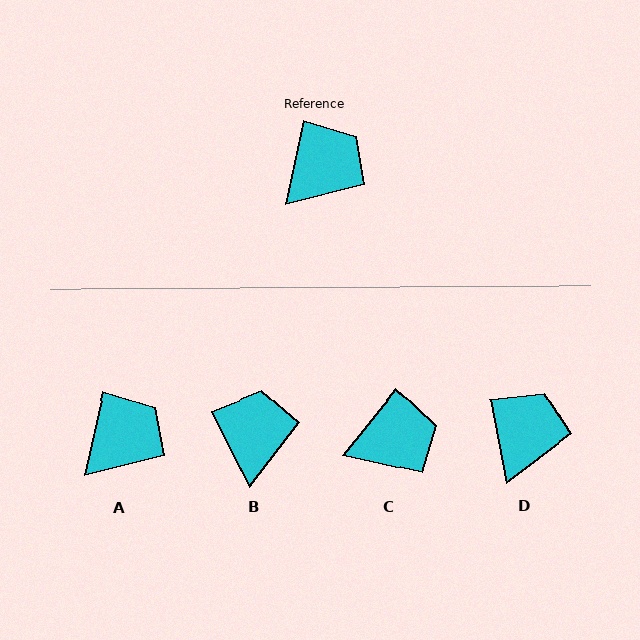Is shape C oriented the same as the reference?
No, it is off by about 27 degrees.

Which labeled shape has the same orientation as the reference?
A.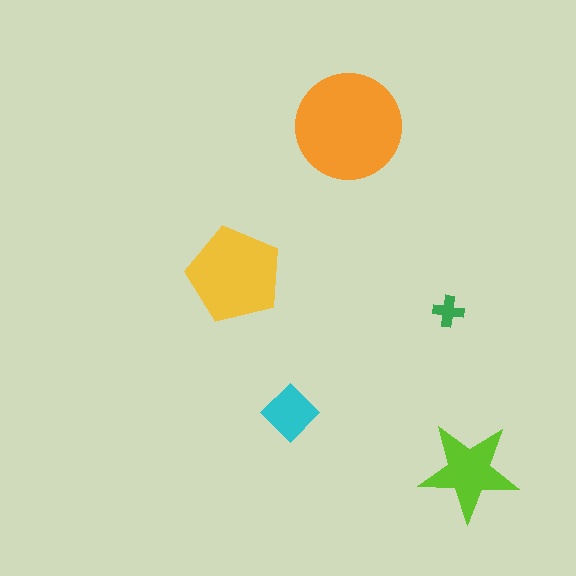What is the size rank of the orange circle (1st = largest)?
1st.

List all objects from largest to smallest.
The orange circle, the yellow pentagon, the lime star, the cyan diamond, the green cross.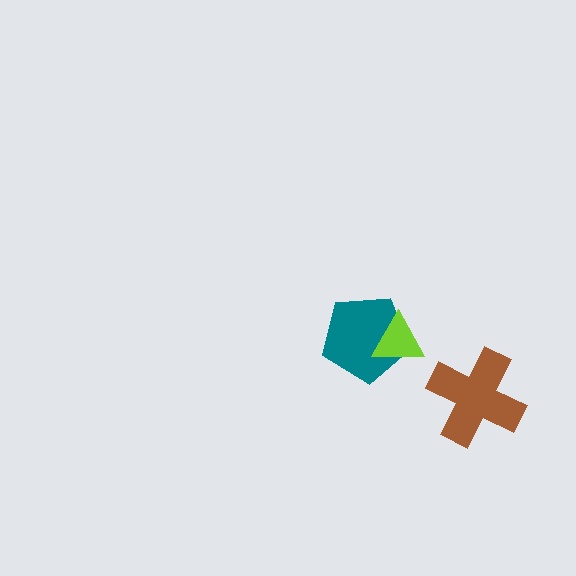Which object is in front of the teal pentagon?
The lime triangle is in front of the teal pentagon.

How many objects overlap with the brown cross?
0 objects overlap with the brown cross.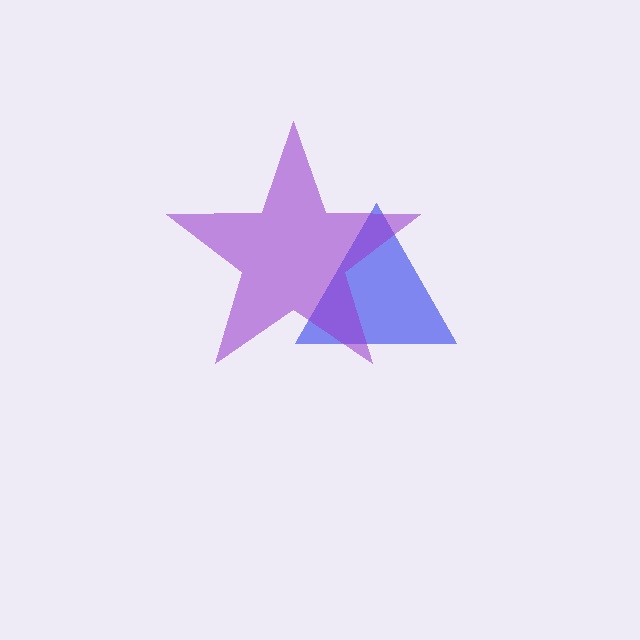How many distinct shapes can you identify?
There are 2 distinct shapes: a blue triangle, a purple star.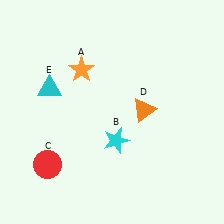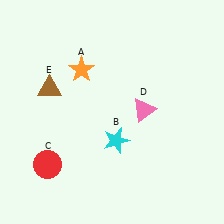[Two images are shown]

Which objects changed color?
D changed from orange to pink. E changed from cyan to brown.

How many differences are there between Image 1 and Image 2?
There are 2 differences between the two images.